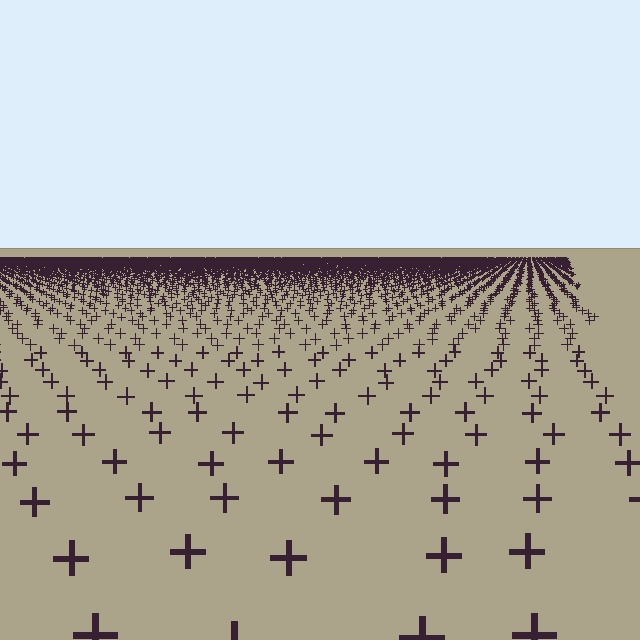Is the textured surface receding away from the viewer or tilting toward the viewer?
The surface is receding away from the viewer. Texture elements get smaller and denser toward the top.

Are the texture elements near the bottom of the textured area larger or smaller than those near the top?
Larger. Near the bottom, elements are closer to the viewer and appear at a bigger on-screen size.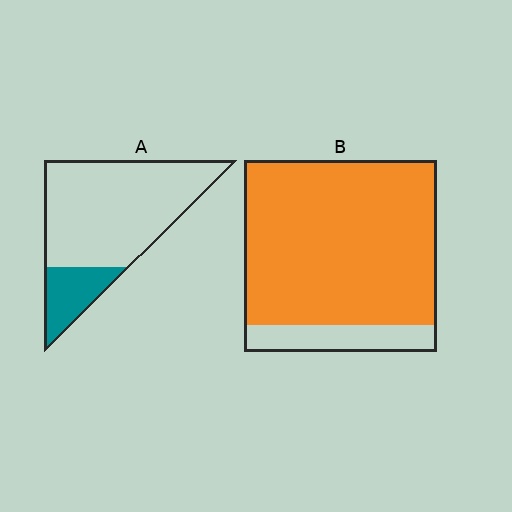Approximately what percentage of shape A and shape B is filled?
A is approximately 20% and B is approximately 85%.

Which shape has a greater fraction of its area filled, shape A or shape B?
Shape B.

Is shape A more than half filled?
No.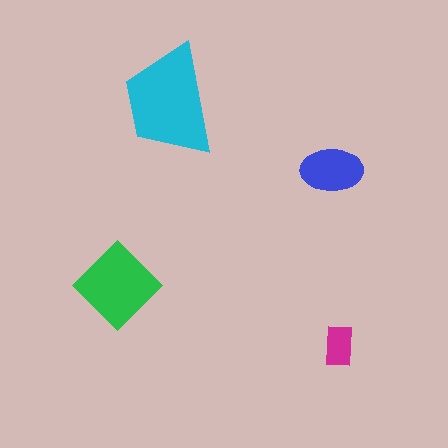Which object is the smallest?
The magenta rectangle.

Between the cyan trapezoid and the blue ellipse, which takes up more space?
The cyan trapezoid.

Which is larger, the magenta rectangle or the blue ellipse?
The blue ellipse.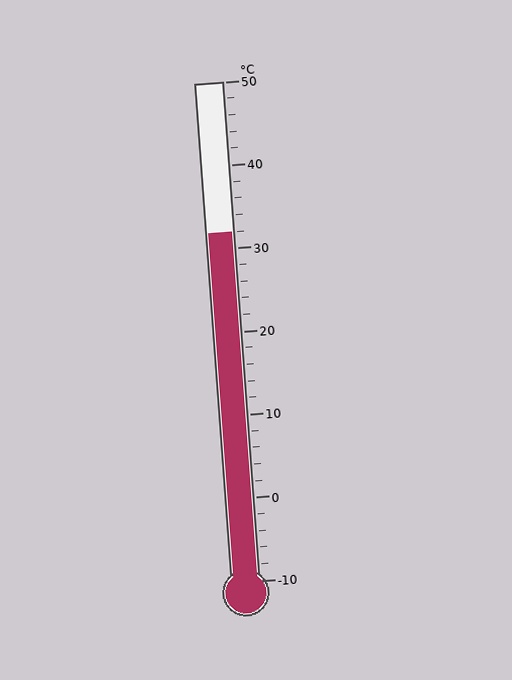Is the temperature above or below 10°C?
The temperature is above 10°C.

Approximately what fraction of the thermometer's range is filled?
The thermometer is filled to approximately 70% of its range.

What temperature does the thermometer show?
The thermometer shows approximately 32°C.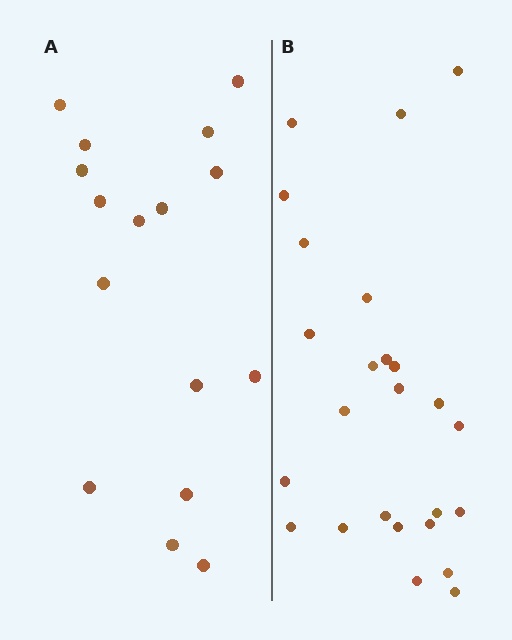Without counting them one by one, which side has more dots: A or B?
Region B (the right region) has more dots.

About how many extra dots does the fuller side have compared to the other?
Region B has roughly 8 or so more dots than region A.